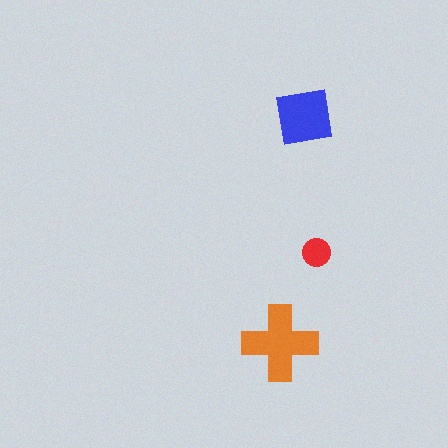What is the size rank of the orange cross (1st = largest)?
1st.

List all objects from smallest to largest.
The red circle, the blue square, the orange cross.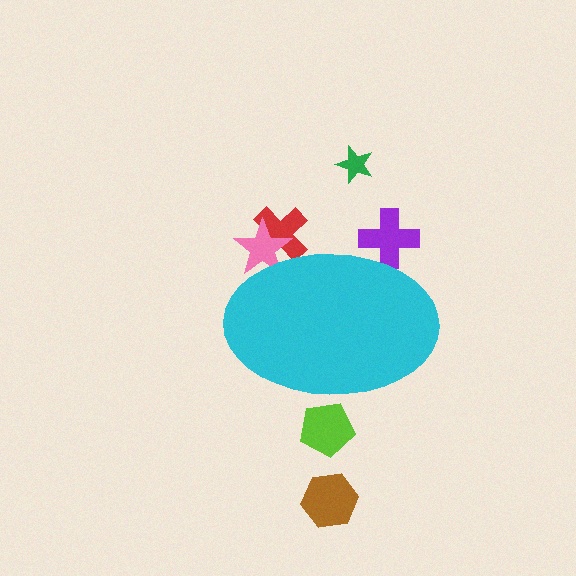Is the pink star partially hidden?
Yes, the pink star is partially hidden behind the cyan ellipse.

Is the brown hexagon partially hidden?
No, the brown hexagon is fully visible.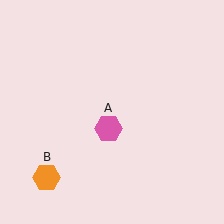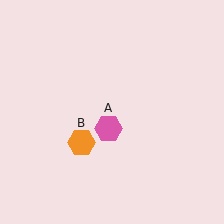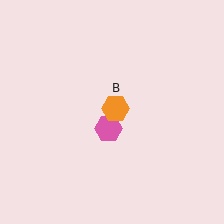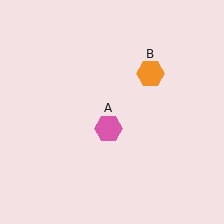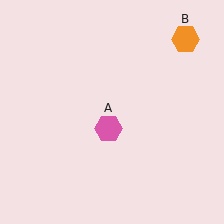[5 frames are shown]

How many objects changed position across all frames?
1 object changed position: orange hexagon (object B).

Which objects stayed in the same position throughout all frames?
Pink hexagon (object A) remained stationary.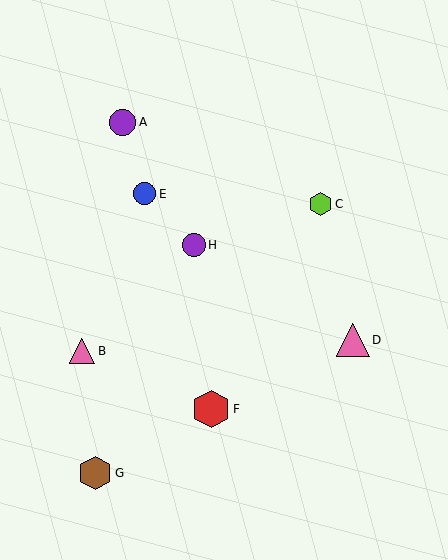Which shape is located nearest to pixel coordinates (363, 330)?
The pink triangle (labeled D) at (353, 340) is nearest to that location.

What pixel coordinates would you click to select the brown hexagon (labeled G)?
Click at (95, 473) to select the brown hexagon G.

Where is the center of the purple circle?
The center of the purple circle is at (194, 245).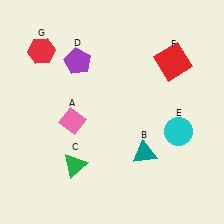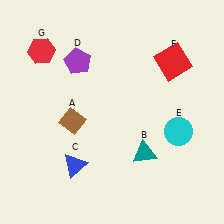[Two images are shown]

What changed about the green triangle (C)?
In Image 1, C is green. In Image 2, it changed to blue.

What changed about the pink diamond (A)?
In Image 1, A is pink. In Image 2, it changed to brown.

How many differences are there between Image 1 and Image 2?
There are 2 differences between the two images.